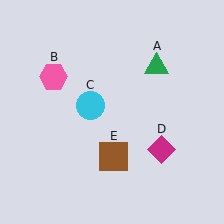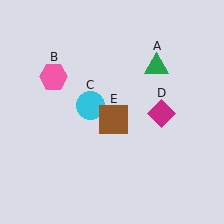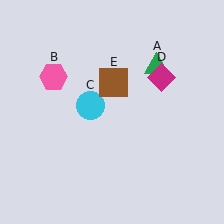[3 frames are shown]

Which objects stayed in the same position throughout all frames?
Green triangle (object A) and pink hexagon (object B) and cyan circle (object C) remained stationary.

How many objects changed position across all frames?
2 objects changed position: magenta diamond (object D), brown square (object E).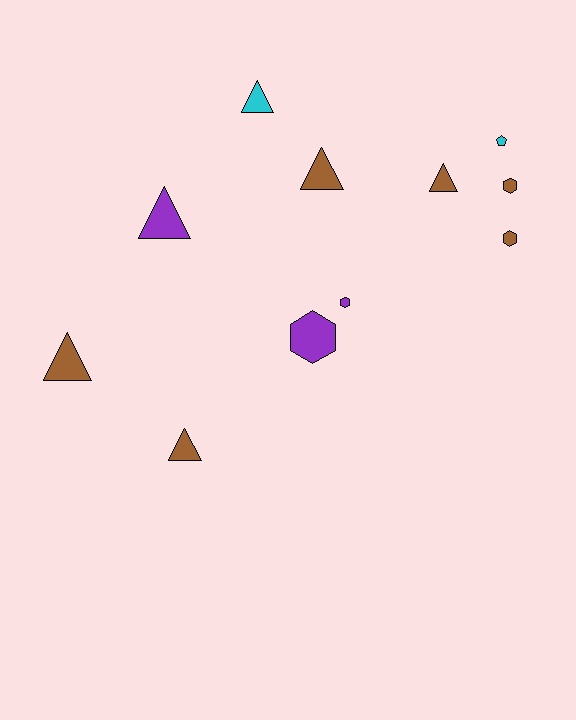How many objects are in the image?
There are 11 objects.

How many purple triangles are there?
There is 1 purple triangle.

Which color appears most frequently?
Brown, with 6 objects.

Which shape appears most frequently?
Triangle, with 6 objects.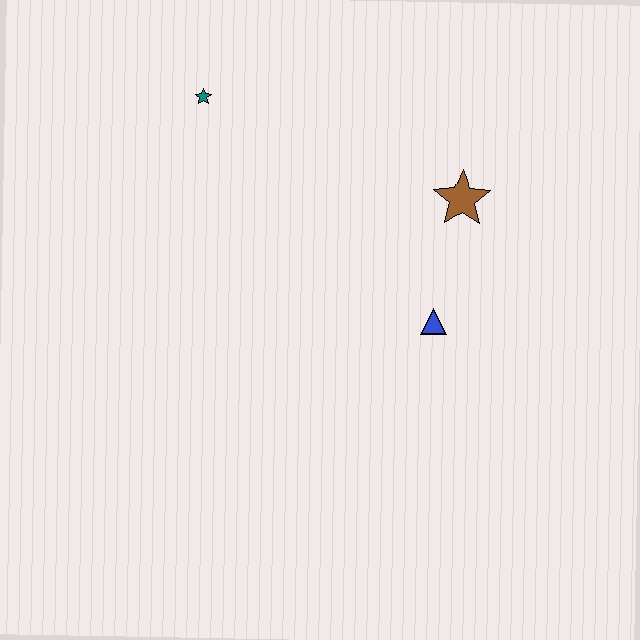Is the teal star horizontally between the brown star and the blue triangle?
No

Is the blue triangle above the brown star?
No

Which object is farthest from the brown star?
The teal star is farthest from the brown star.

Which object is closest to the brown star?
The blue triangle is closest to the brown star.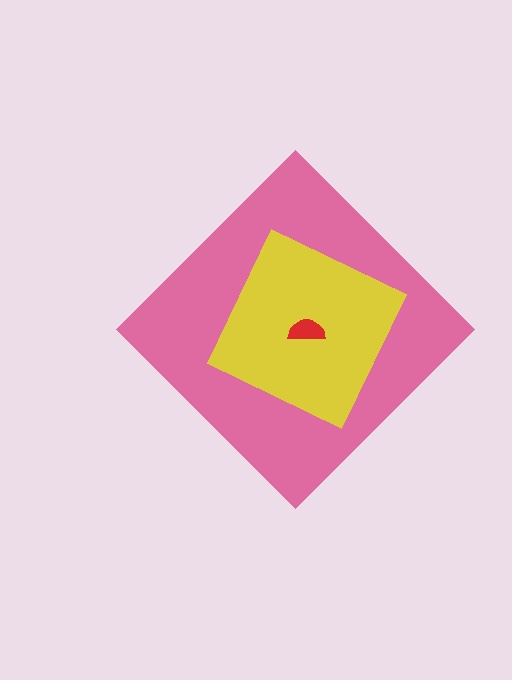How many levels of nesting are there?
3.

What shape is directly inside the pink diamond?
The yellow square.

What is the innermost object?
The red semicircle.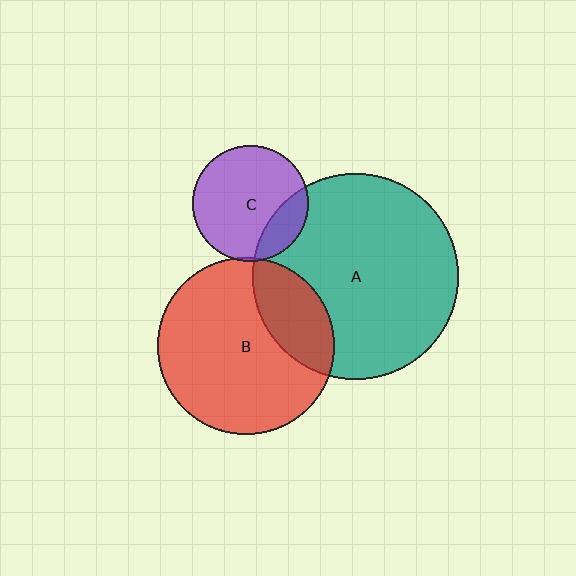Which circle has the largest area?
Circle A (teal).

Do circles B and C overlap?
Yes.